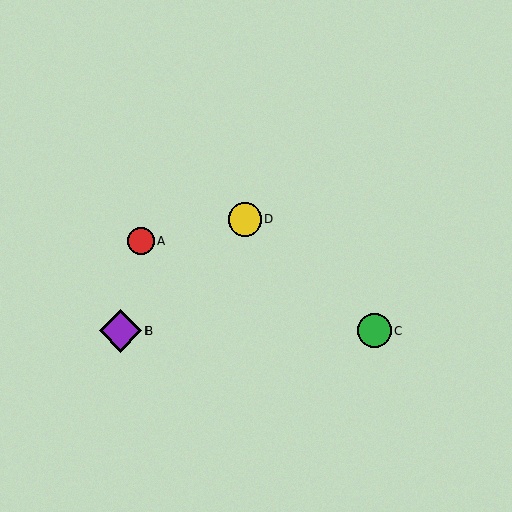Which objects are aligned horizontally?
Objects B, C, E are aligned horizontally.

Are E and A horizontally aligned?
No, E is at y≈331 and A is at y≈241.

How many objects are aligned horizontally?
3 objects (B, C, E) are aligned horizontally.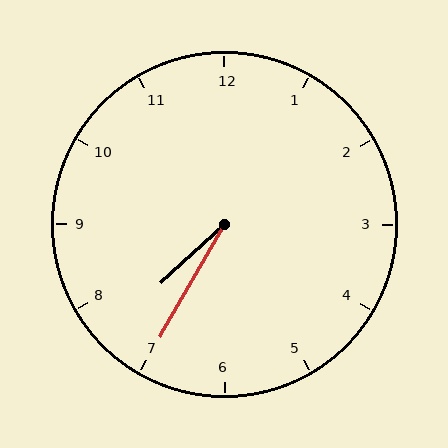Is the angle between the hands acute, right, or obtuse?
It is acute.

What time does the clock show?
7:35.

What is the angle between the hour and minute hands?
Approximately 18 degrees.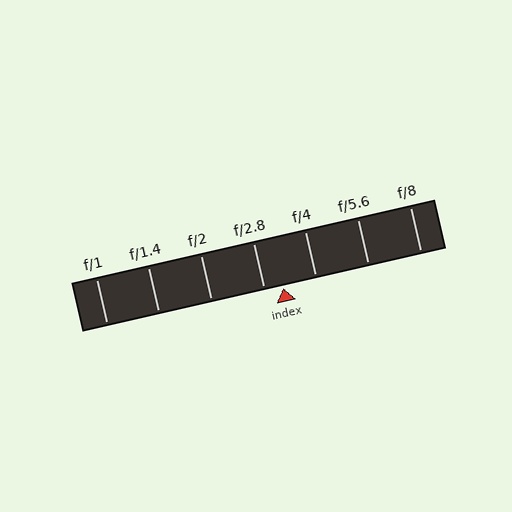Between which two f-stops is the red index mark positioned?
The index mark is between f/2.8 and f/4.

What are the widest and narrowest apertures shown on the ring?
The widest aperture shown is f/1 and the narrowest is f/8.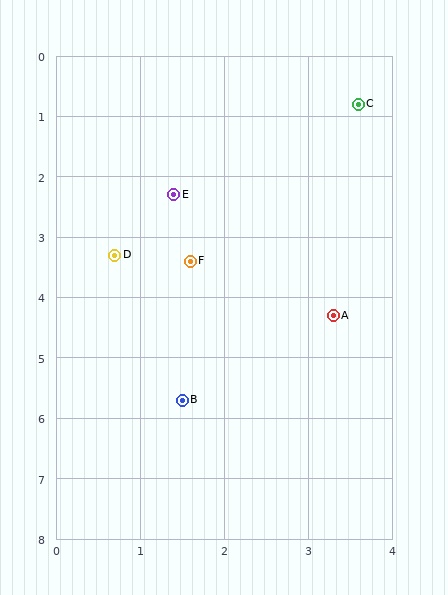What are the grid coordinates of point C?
Point C is at approximately (3.6, 0.8).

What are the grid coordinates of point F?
Point F is at approximately (1.6, 3.4).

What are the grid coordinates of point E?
Point E is at approximately (1.4, 2.3).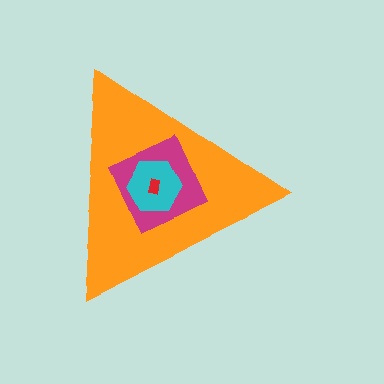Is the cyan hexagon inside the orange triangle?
Yes.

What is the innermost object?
The red rectangle.